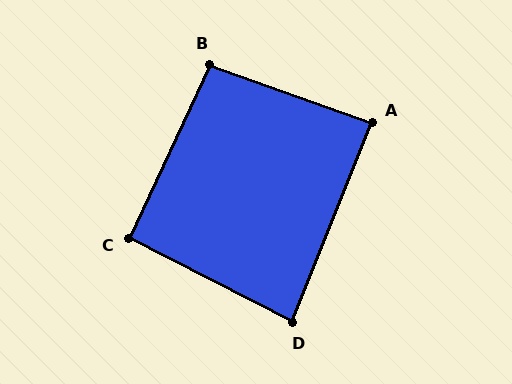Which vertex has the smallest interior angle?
D, at approximately 84 degrees.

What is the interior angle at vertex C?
Approximately 92 degrees (approximately right).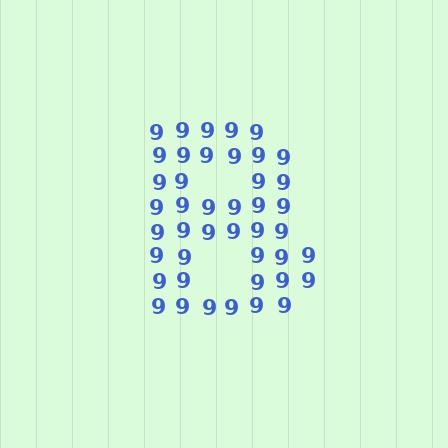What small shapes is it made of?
It is made of small digit 9's.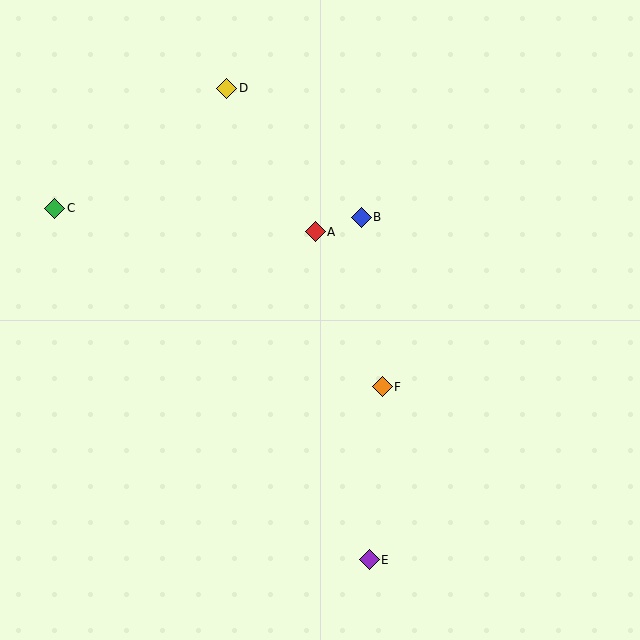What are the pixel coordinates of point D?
Point D is at (227, 88).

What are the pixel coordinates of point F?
Point F is at (382, 387).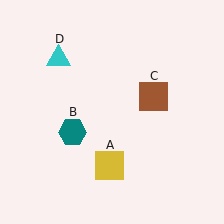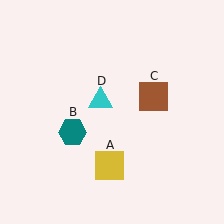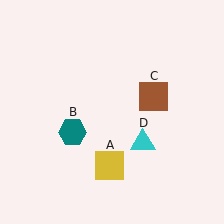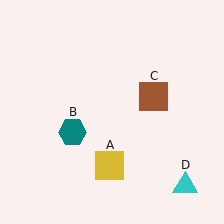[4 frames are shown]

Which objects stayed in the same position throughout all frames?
Yellow square (object A) and teal hexagon (object B) and brown square (object C) remained stationary.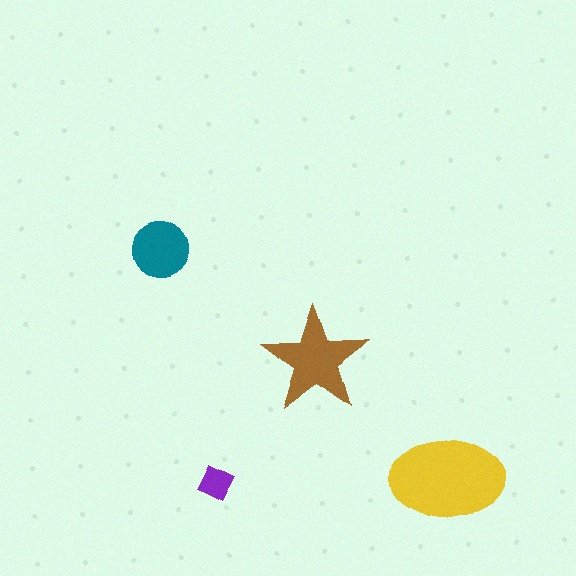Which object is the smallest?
The purple diamond.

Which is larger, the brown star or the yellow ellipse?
The yellow ellipse.